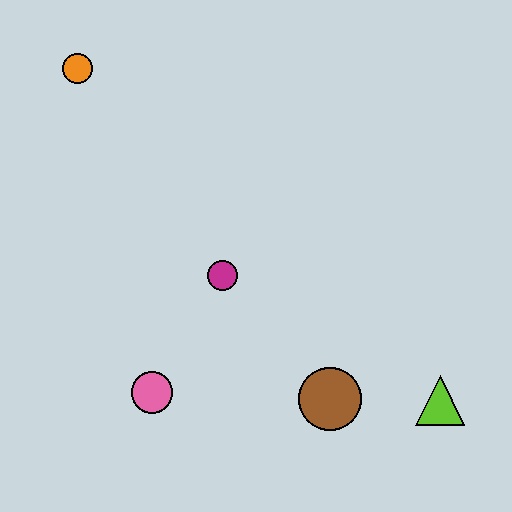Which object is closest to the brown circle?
The lime triangle is closest to the brown circle.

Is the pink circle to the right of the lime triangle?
No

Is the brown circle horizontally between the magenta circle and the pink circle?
No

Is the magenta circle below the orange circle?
Yes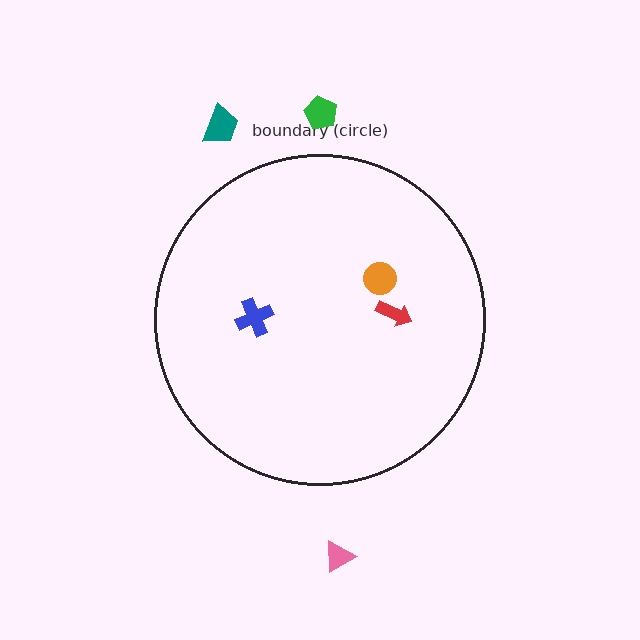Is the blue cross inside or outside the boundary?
Inside.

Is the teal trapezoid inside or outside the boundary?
Outside.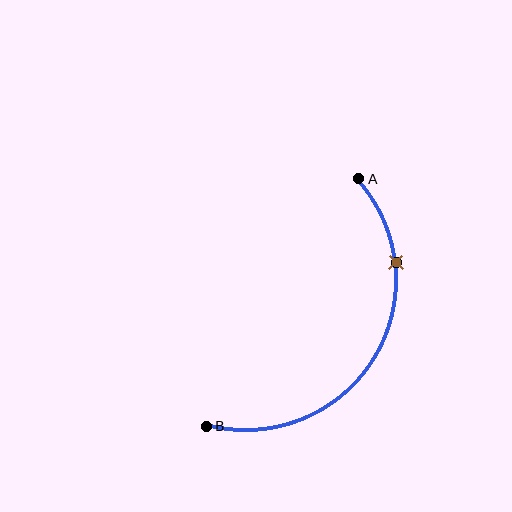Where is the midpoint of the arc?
The arc midpoint is the point on the curve farthest from the straight line joining A and B. It sits to the right of that line.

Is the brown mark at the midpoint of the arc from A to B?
No. The brown mark lies on the arc but is closer to endpoint A. The arc midpoint would be at the point on the curve equidistant along the arc from both A and B.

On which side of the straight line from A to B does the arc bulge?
The arc bulges to the right of the straight line connecting A and B.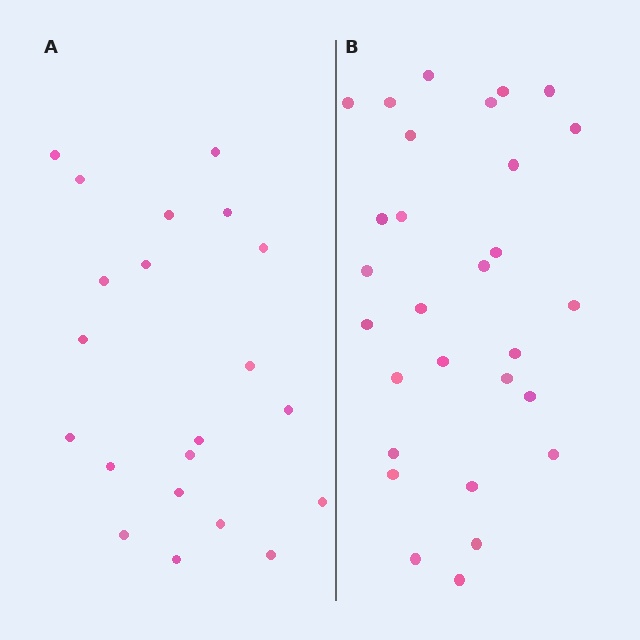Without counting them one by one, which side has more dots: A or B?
Region B (the right region) has more dots.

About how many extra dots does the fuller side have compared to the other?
Region B has roughly 8 or so more dots than region A.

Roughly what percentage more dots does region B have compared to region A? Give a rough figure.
About 40% more.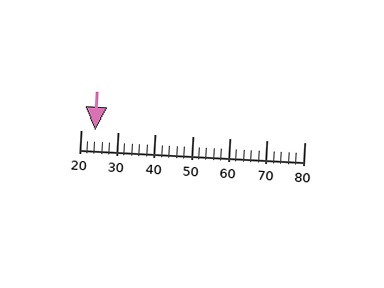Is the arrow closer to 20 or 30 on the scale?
The arrow is closer to 20.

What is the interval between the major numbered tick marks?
The major tick marks are spaced 10 units apart.